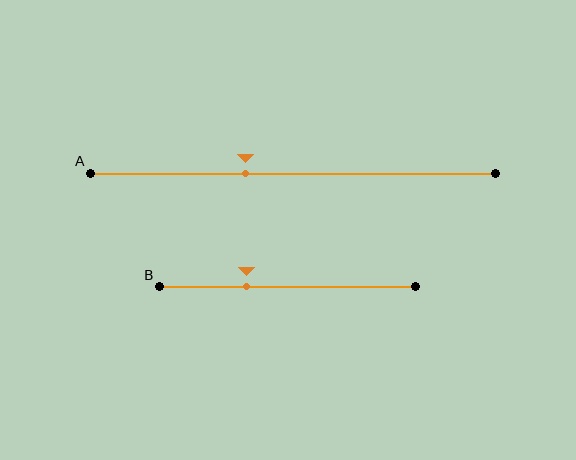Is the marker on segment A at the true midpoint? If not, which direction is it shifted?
No, the marker on segment A is shifted to the left by about 12% of the segment length.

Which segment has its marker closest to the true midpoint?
Segment A has its marker closest to the true midpoint.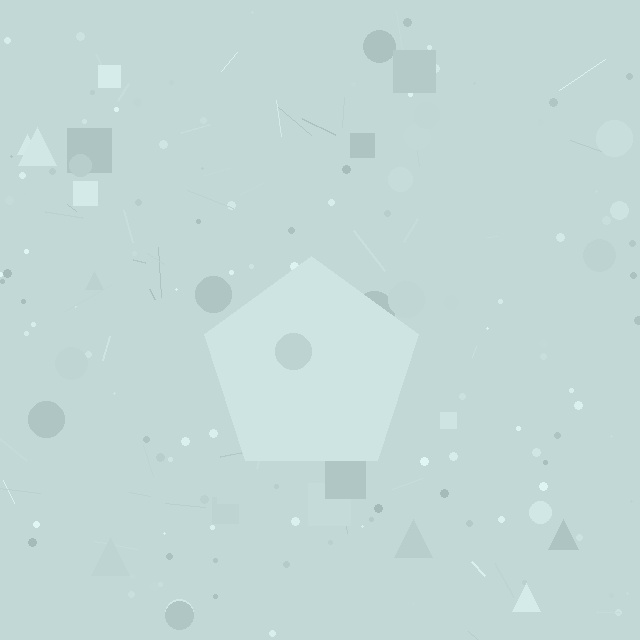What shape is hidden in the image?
A pentagon is hidden in the image.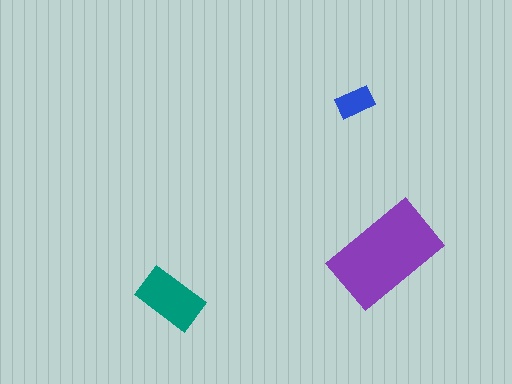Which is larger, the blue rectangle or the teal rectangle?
The teal one.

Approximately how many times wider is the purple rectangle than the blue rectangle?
About 3 times wider.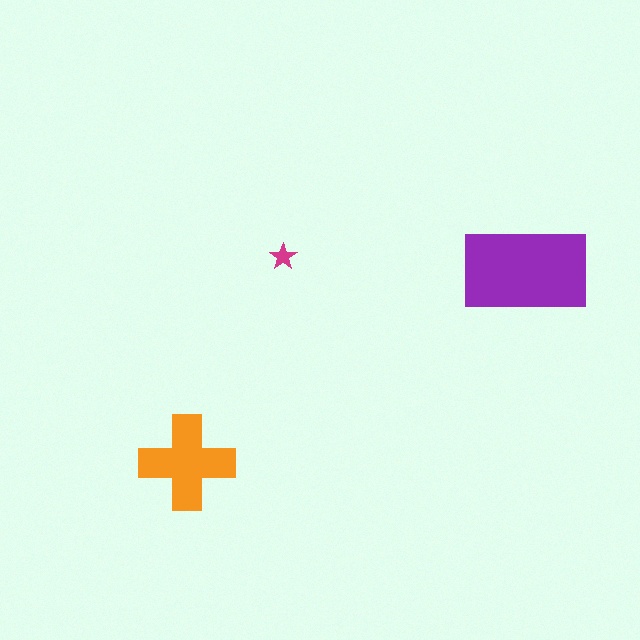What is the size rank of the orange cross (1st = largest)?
2nd.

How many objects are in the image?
There are 3 objects in the image.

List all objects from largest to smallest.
The purple rectangle, the orange cross, the magenta star.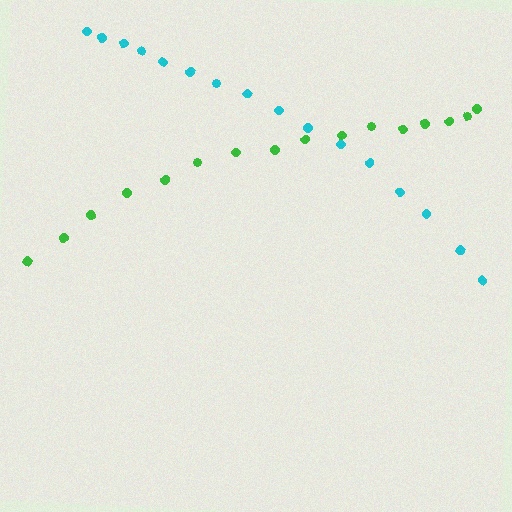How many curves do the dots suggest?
There are 2 distinct paths.